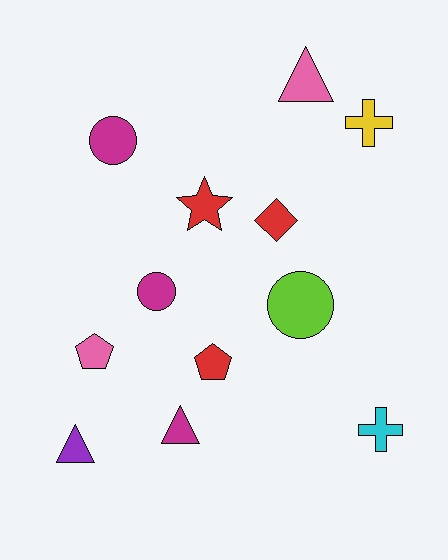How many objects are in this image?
There are 12 objects.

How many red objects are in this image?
There are 3 red objects.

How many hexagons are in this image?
There are no hexagons.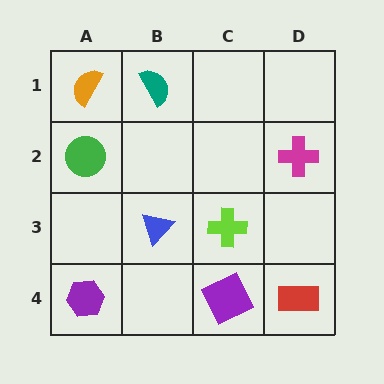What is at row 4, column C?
A purple square.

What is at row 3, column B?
A blue triangle.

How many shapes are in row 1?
2 shapes.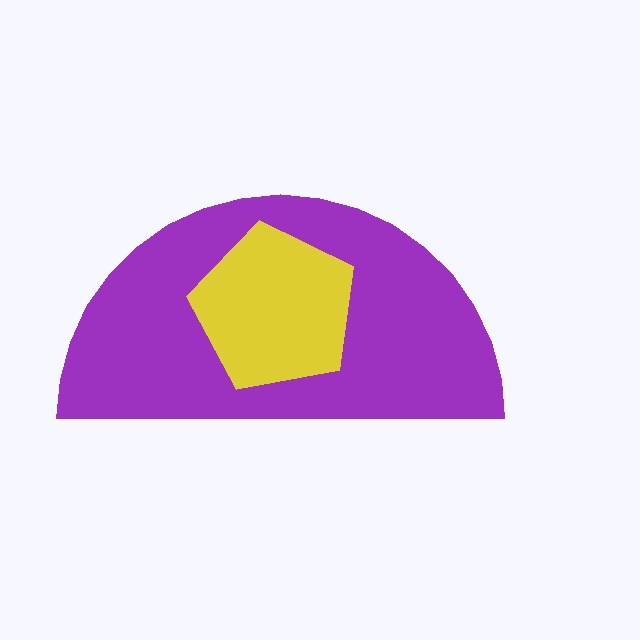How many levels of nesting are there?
2.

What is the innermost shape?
The yellow pentagon.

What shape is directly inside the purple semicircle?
The yellow pentagon.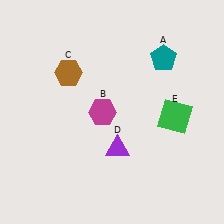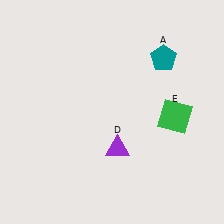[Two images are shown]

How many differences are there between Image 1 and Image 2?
There are 2 differences between the two images.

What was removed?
The magenta hexagon (B), the brown hexagon (C) were removed in Image 2.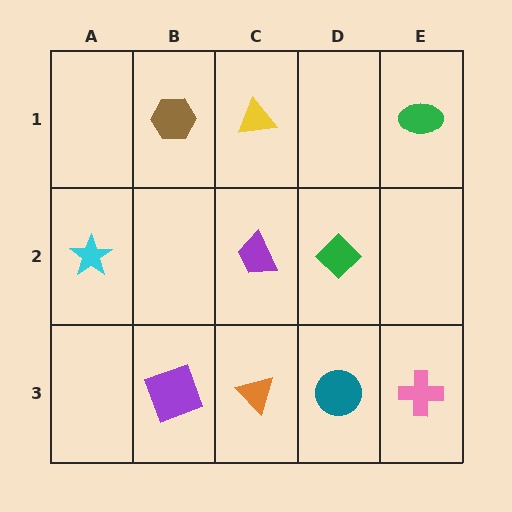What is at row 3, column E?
A pink cross.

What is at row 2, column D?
A green diamond.